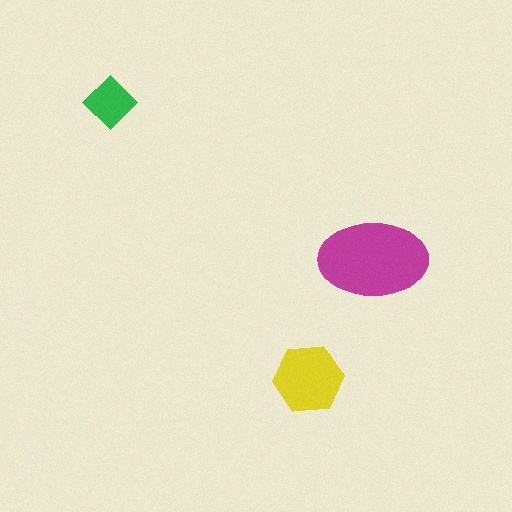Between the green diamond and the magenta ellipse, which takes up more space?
The magenta ellipse.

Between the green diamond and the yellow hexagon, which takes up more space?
The yellow hexagon.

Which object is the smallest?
The green diamond.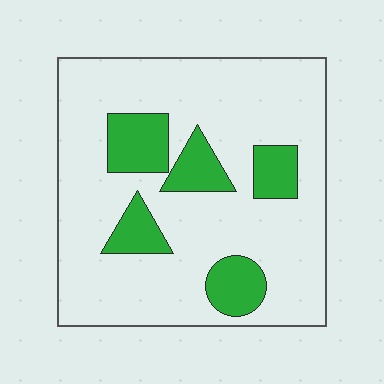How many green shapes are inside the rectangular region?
5.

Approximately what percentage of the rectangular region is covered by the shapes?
Approximately 20%.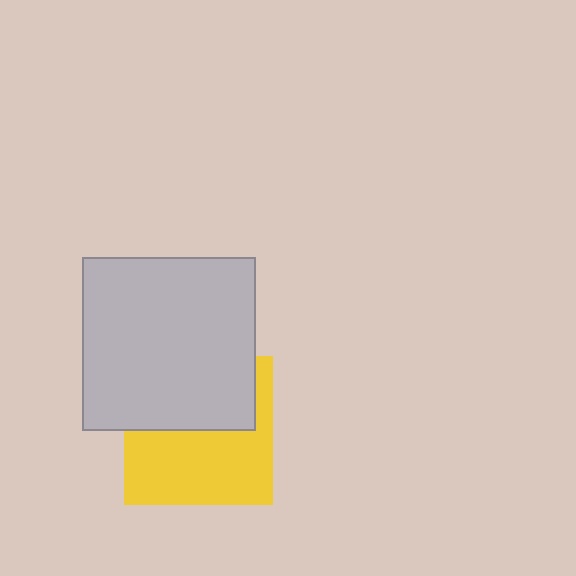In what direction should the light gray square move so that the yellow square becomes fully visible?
The light gray square should move up. That is the shortest direction to clear the overlap and leave the yellow square fully visible.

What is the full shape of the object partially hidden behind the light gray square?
The partially hidden object is a yellow square.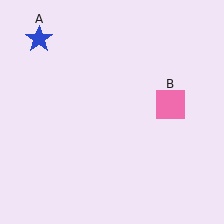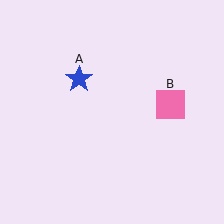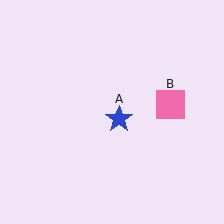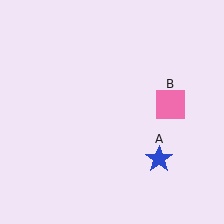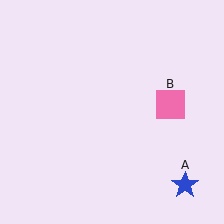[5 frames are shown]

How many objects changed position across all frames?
1 object changed position: blue star (object A).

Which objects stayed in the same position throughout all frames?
Pink square (object B) remained stationary.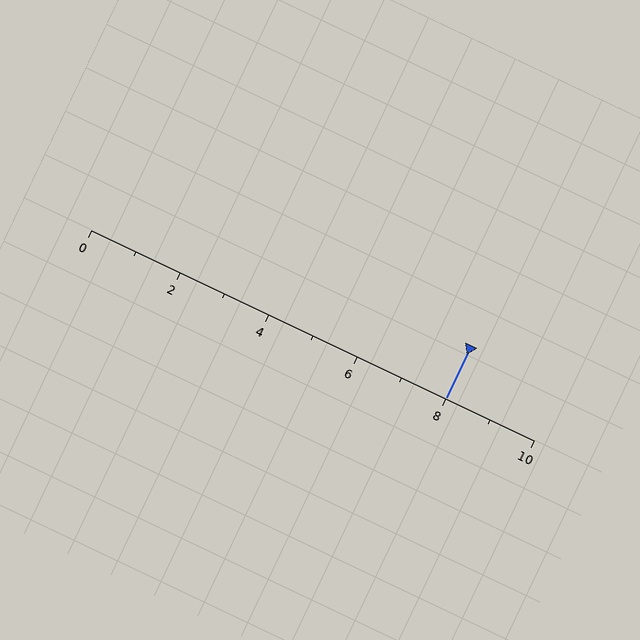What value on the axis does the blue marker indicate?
The marker indicates approximately 8.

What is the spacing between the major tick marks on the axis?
The major ticks are spaced 2 apart.